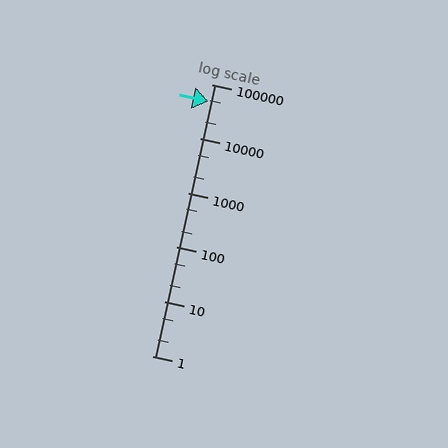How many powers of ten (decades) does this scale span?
The scale spans 5 decades, from 1 to 100000.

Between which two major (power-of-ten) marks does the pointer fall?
The pointer is between 10000 and 100000.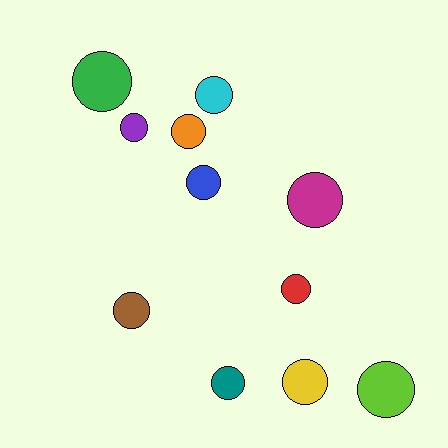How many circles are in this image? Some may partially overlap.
There are 11 circles.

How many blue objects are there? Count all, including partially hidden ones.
There is 1 blue object.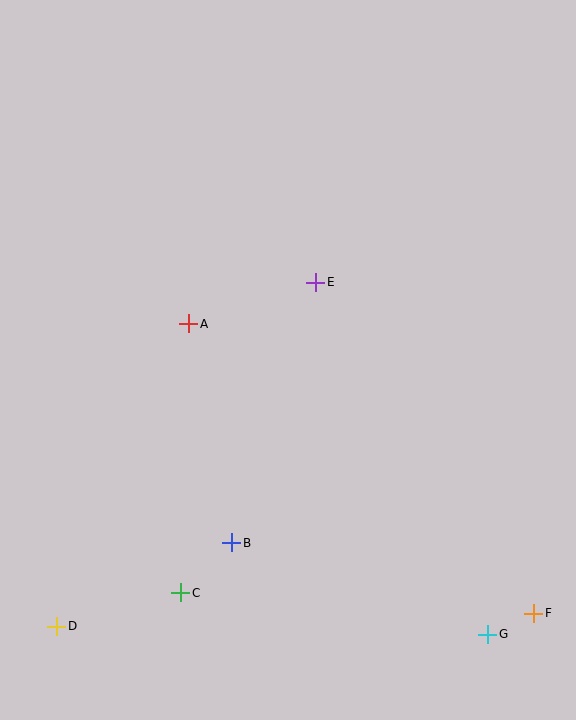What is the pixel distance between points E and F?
The distance between E and F is 396 pixels.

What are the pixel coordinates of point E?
Point E is at (316, 282).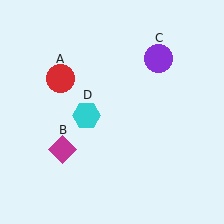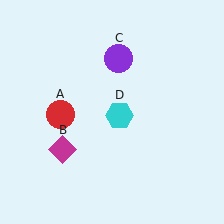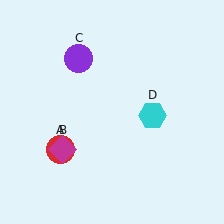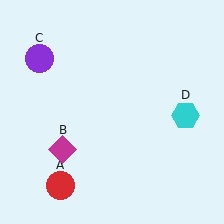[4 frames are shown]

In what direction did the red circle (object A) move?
The red circle (object A) moved down.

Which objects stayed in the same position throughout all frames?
Magenta diamond (object B) remained stationary.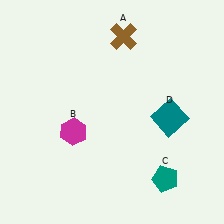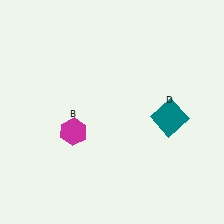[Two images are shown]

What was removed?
The teal pentagon (C), the brown cross (A) were removed in Image 2.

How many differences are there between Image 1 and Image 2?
There are 2 differences between the two images.